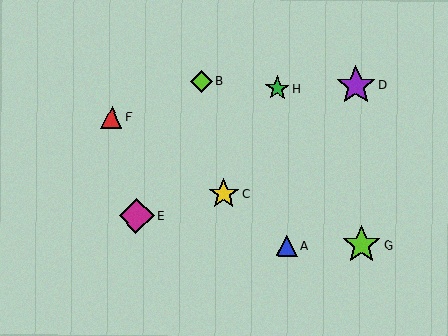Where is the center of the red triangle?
The center of the red triangle is at (111, 117).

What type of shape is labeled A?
Shape A is a blue triangle.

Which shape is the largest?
The purple star (labeled D) is the largest.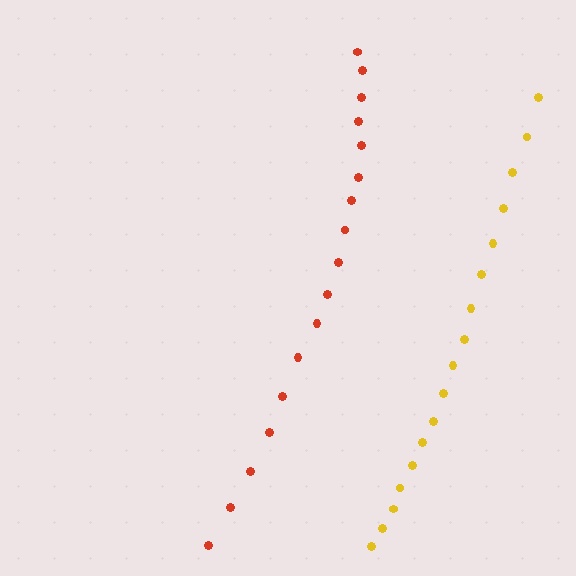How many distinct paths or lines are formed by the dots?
There are 2 distinct paths.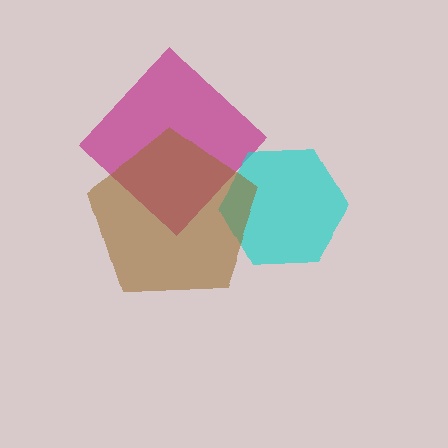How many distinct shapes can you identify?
There are 3 distinct shapes: a magenta diamond, a cyan hexagon, a brown pentagon.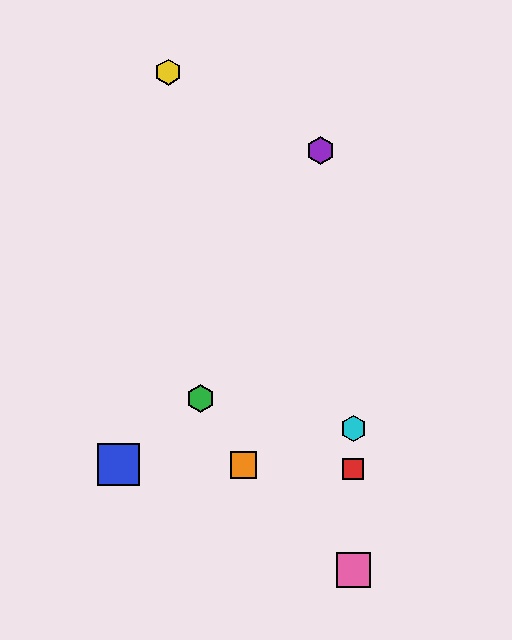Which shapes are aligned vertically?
The red square, the cyan hexagon, the pink square are aligned vertically.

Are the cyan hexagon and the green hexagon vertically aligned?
No, the cyan hexagon is at x≈353 and the green hexagon is at x≈200.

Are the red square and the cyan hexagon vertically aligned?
Yes, both are at x≈353.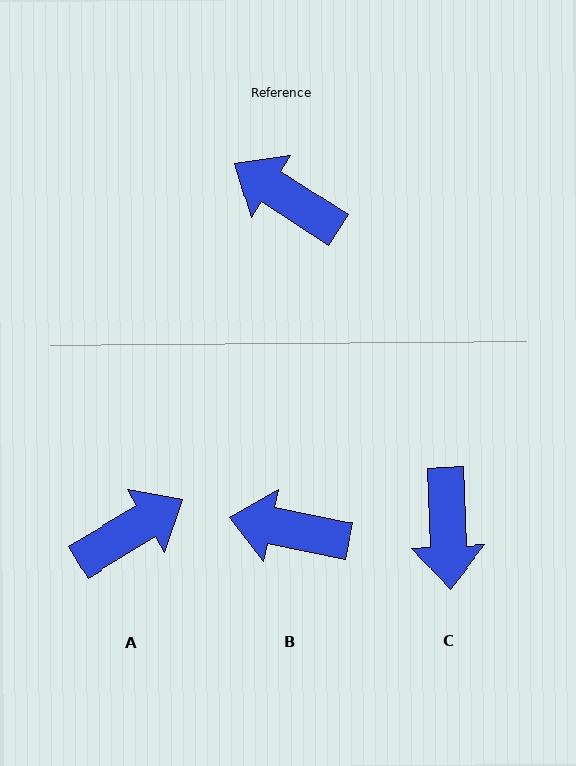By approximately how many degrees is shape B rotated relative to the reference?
Approximately 21 degrees counter-clockwise.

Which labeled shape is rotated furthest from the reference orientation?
C, about 125 degrees away.